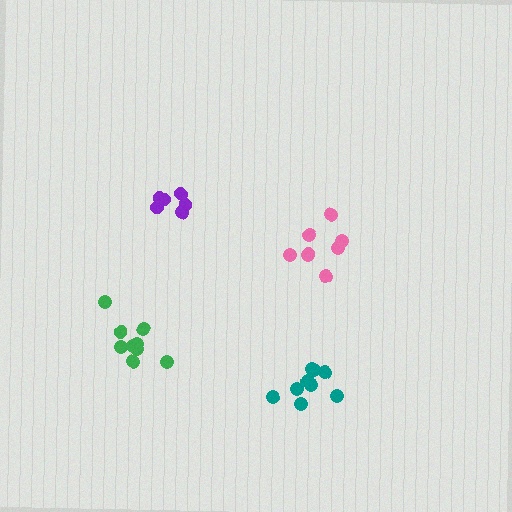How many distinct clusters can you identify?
There are 4 distinct clusters.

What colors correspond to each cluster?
The clusters are colored: green, purple, pink, teal.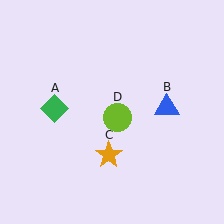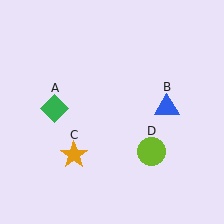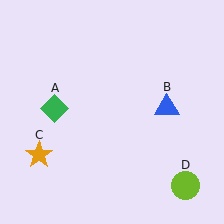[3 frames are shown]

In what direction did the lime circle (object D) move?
The lime circle (object D) moved down and to the right.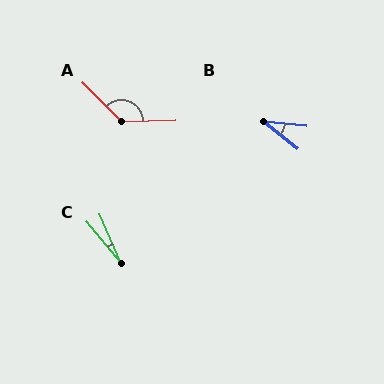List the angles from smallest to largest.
C (16°), B (33°), A (134°).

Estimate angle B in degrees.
Approximately 33 degrees.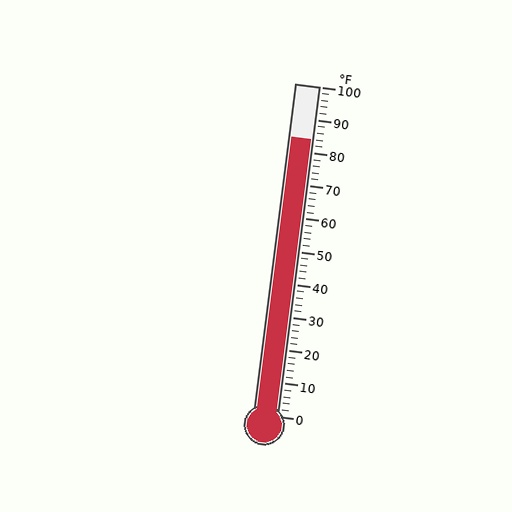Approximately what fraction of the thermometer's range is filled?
The thermometer is filled to approximately 85% of its range.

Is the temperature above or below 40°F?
The temperature is above 40°F.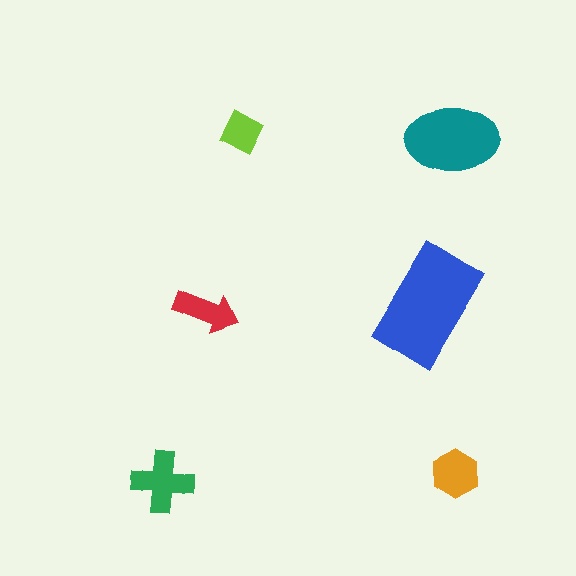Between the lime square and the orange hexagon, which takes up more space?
The orange hexagon.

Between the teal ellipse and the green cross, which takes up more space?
The teal ellipse.